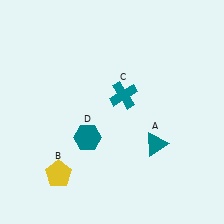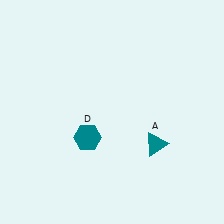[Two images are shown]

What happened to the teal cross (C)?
The teal cross (C) was removed in Image 2. It was in the top-right area of Image 1.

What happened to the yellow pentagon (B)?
The yellow pentagon (B) was removed in Image 2. It was in the bottom-left area of Image 1.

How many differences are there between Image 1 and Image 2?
There are 2 differences between the two images.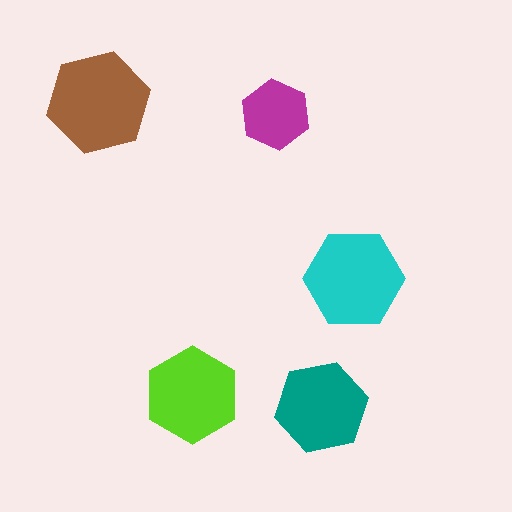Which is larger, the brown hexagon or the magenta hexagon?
The brown one.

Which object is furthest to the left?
The brown hexagon is leftmost.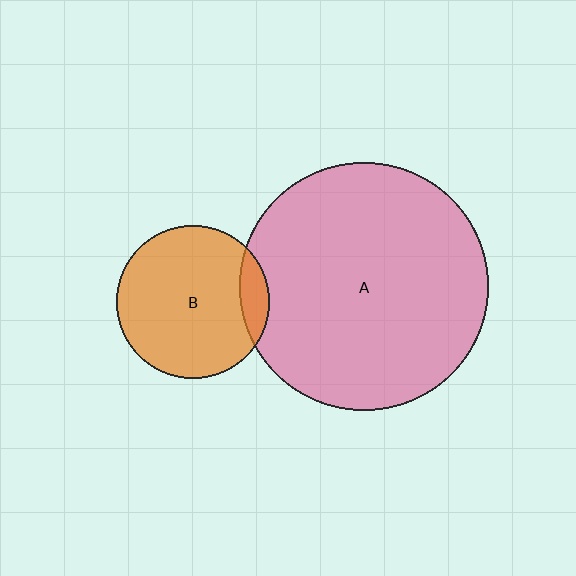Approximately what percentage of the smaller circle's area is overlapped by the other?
Approximately 10%.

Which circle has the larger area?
Circle A (pink).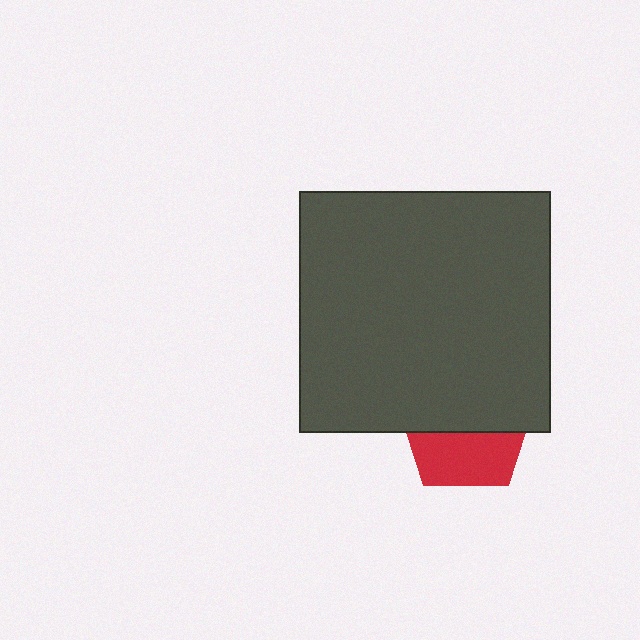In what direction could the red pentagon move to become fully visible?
The red pentagon could move down. That would shift it out from behind the dark gray rectangle entirely.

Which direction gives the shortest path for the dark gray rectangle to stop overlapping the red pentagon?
Moving up gives the shortest separation.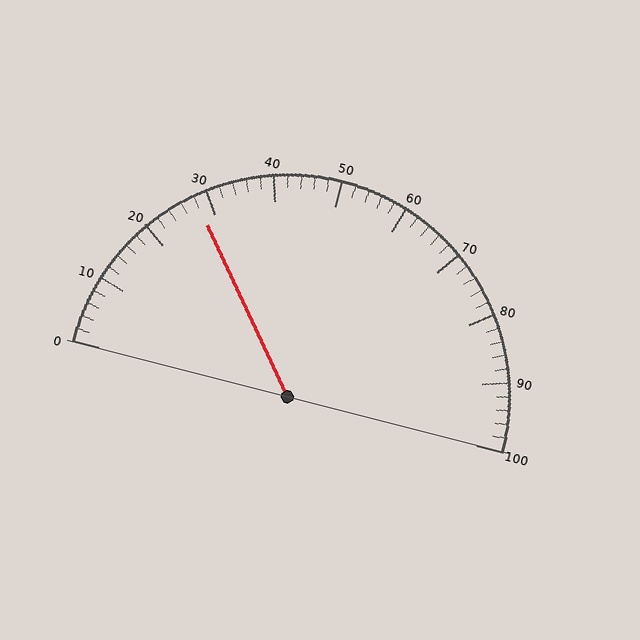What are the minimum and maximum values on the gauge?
The gauge ranges from 0 to 100.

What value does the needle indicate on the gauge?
The needle indicates approximately 28.